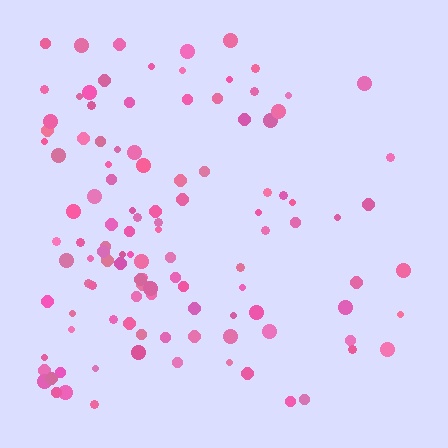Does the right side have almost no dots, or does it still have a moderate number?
Still a moderate number, just noticeably fewer than the left.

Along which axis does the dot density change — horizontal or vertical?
Horizontal.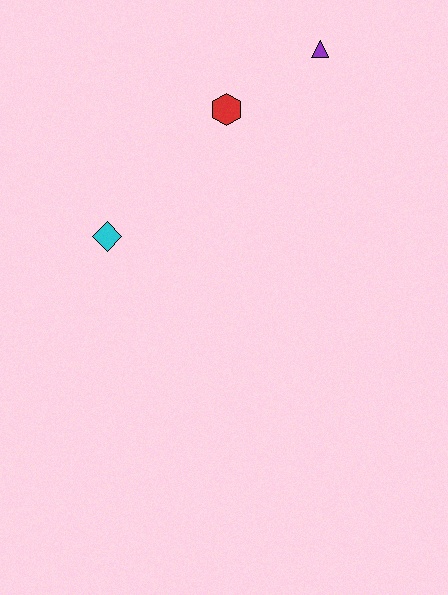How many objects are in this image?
There are 3 objects.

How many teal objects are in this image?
There are no teal objects.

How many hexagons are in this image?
There is 1 hexagon.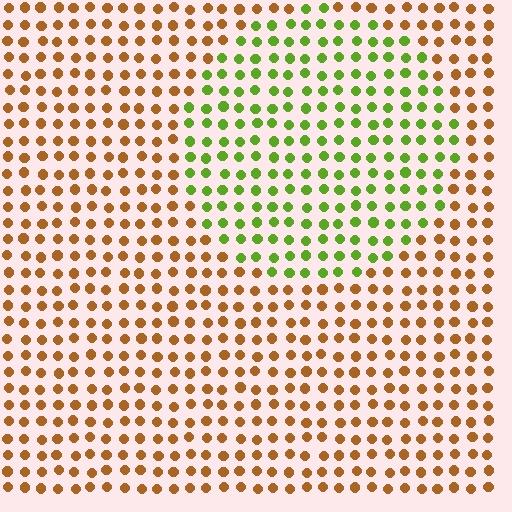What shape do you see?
I see a circle.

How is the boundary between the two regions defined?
The boundary is defined purely by a slight shift in hue (about 66 degrees). Spacing, size, and orientation are identical on both sides.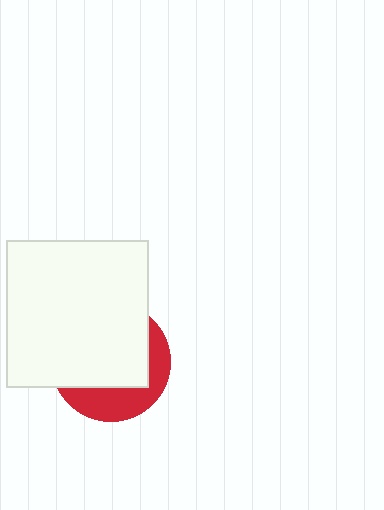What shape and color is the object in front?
The object in front is a white rectangle.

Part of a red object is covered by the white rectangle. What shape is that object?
It is a circle.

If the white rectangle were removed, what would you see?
You would see the complete red circle.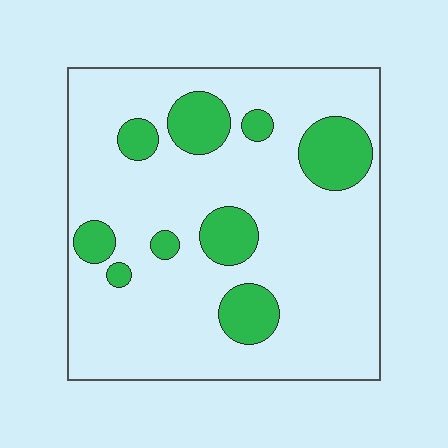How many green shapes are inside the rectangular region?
9.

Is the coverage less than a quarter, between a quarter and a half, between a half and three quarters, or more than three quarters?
Less than a quarter.